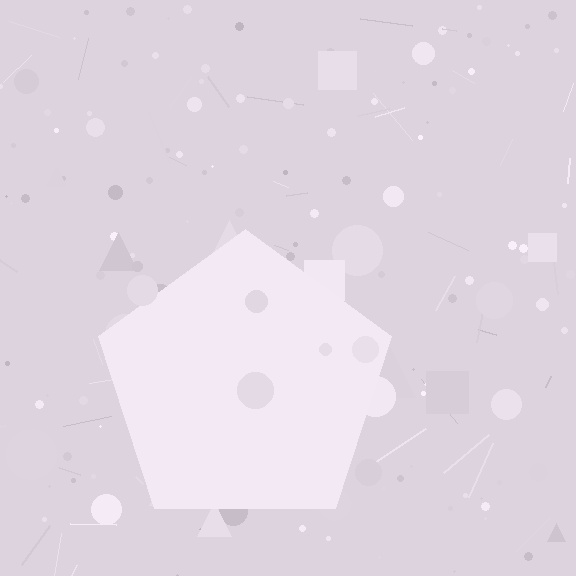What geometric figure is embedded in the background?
A pentagon is embedded in the background.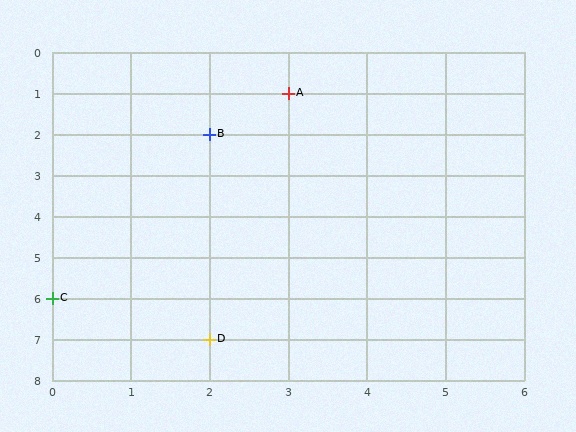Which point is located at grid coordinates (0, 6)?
Point C is at (0, 6).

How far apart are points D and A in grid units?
Points D and A are 1 column and 6 rows apart (about 6.1 grid units diagonally).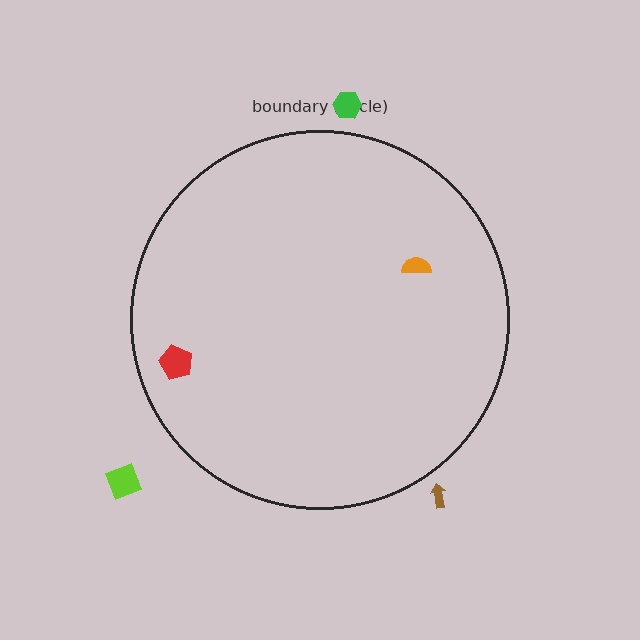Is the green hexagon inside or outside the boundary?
Outside.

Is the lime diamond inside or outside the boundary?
Outside.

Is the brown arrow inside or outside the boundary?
Outside.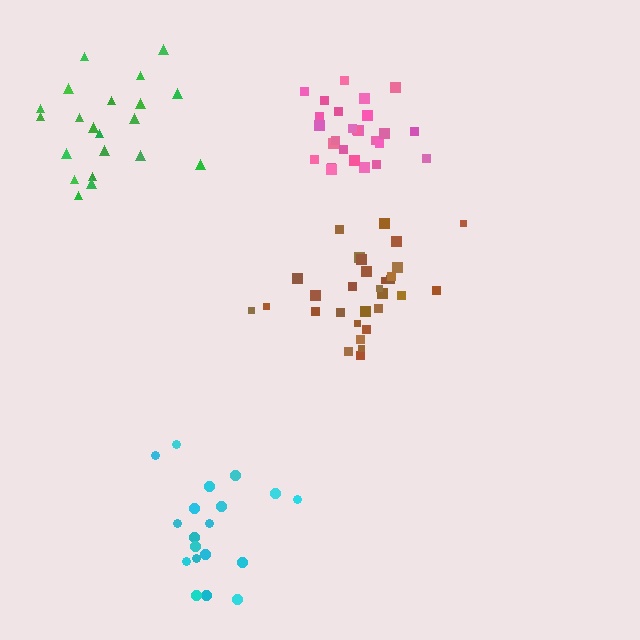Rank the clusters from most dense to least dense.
pink, brown, cyan, green.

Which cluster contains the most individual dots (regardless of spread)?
Brown (30).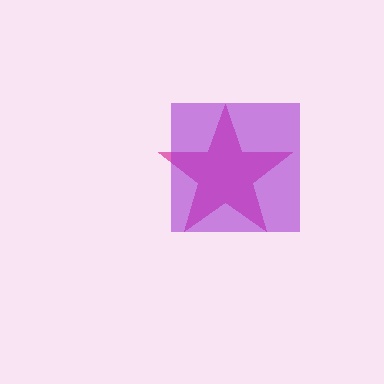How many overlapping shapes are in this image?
There are 2 overlapping shapes in the image.